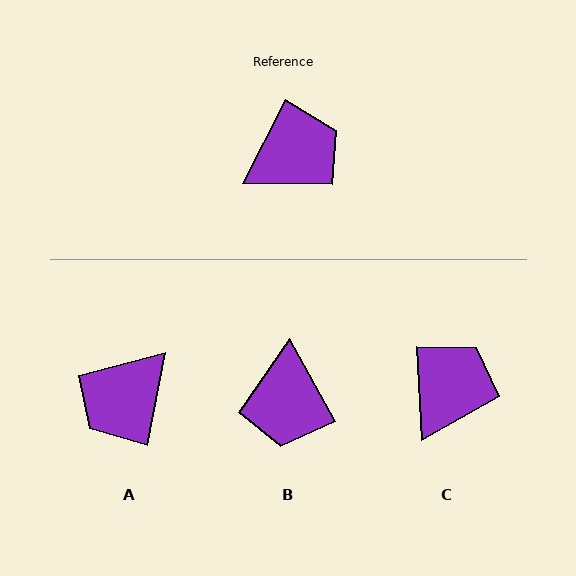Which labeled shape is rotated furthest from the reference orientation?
A, about 164 degrees away.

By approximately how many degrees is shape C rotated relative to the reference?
Approximately 30 degrees counter-clockwise.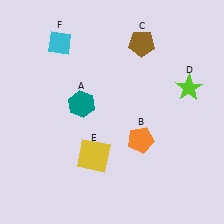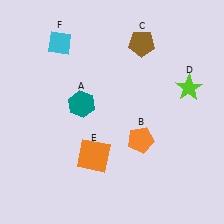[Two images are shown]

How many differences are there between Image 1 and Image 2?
There is 1 difference between the two images.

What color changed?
The square (E) changed from yellow in Image 1 to orange in Image 2.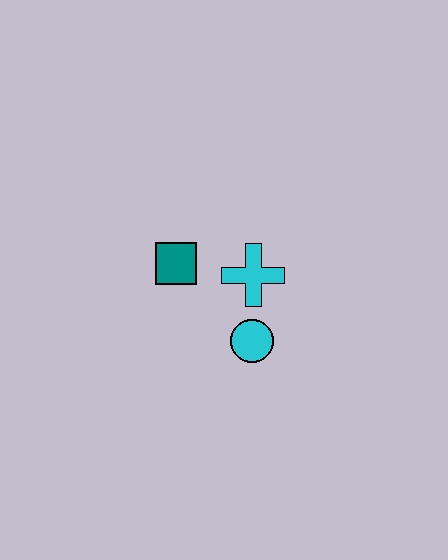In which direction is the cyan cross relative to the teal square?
The cyan cross is to the right of the teal square.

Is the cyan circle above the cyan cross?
No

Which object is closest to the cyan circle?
The cyan cross is closest to the cyan circle.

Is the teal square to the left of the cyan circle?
Yes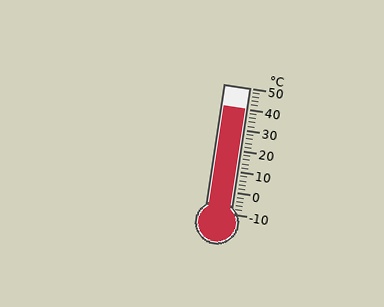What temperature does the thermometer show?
The thermometer shows approximately 40°C.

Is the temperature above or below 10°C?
The temperature is above 10°C.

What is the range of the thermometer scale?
The thermometer scale ranges from -10°C to 50°C.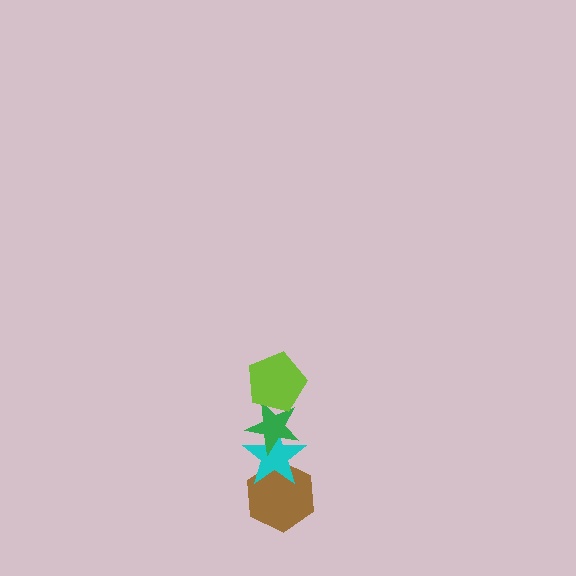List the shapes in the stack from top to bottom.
From top to bottom: the lime pentagon, the green star, the cyan star, the brown hexagon.